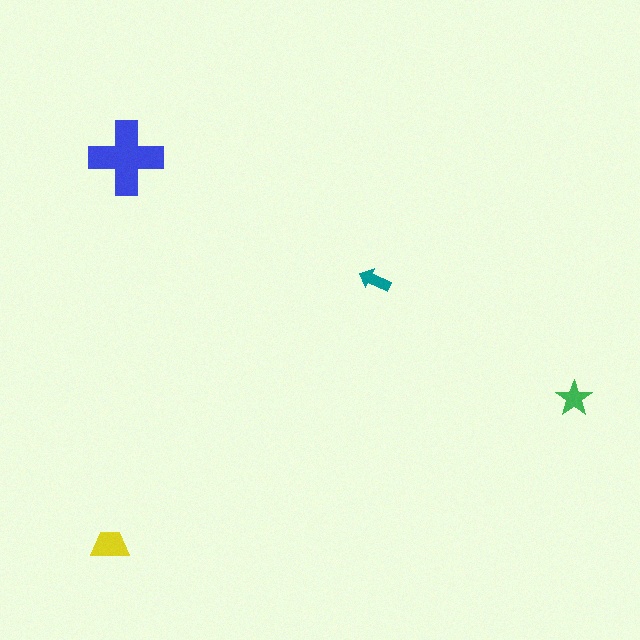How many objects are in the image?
There are 4 objects in the image.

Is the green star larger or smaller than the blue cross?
Smaller.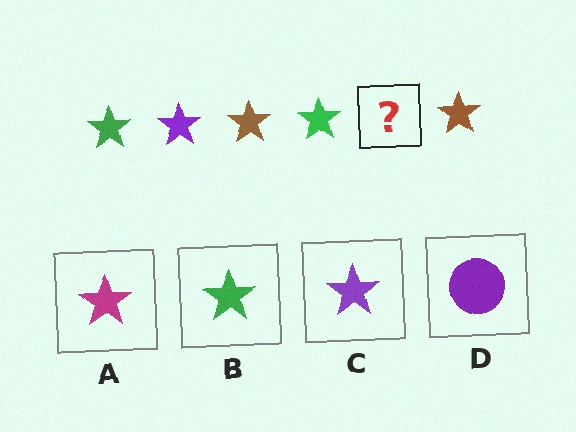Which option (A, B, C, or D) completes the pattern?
C.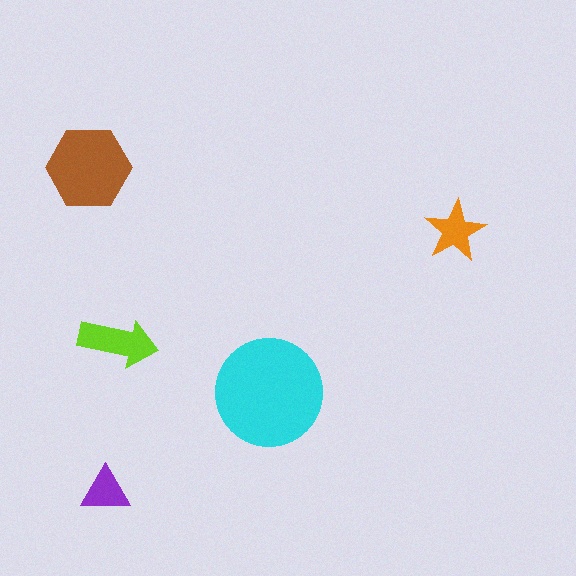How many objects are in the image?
There are 5 objects in the image.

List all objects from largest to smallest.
The cyan circle, the brown hexagon, the lime arrow, the orange star, the purple triangle.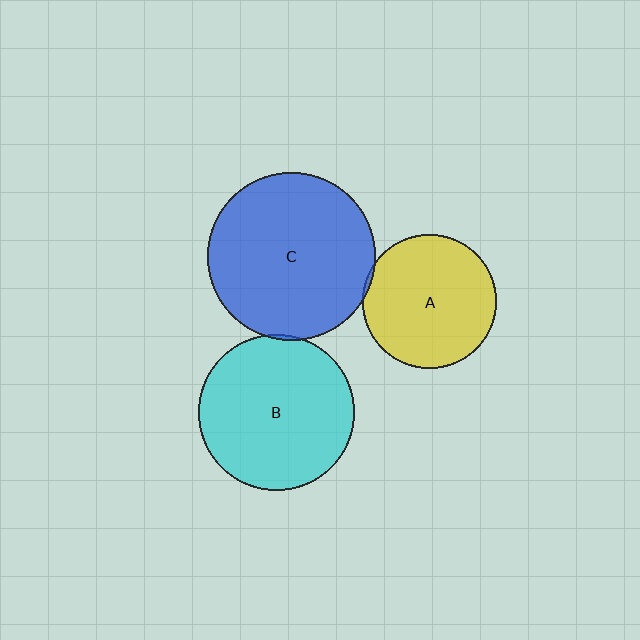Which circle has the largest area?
Circle C (blue).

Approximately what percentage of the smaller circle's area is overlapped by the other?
Approximately 5%.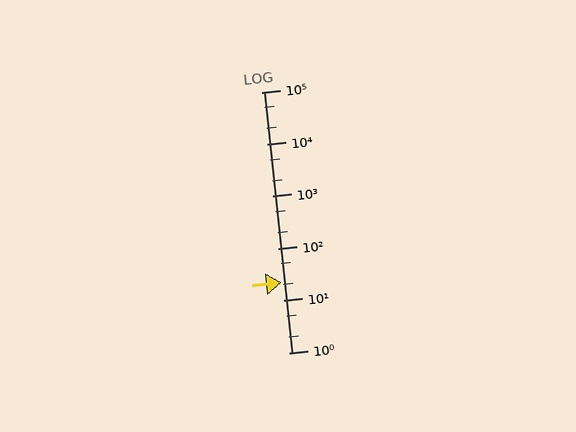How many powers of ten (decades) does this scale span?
The scale spans 5 decades, from 1 to 100000.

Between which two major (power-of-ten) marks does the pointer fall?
The pointer is between 10 and 100.